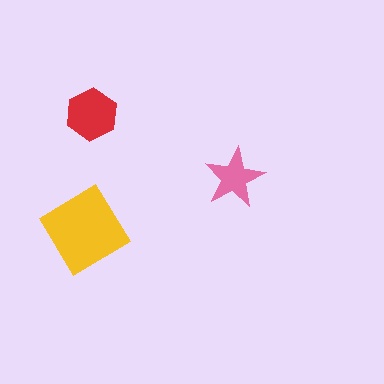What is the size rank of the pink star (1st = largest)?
3rd.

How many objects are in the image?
There are 3 objects in the image.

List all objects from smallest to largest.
The pink star, the red hexagon, the yellow diamond.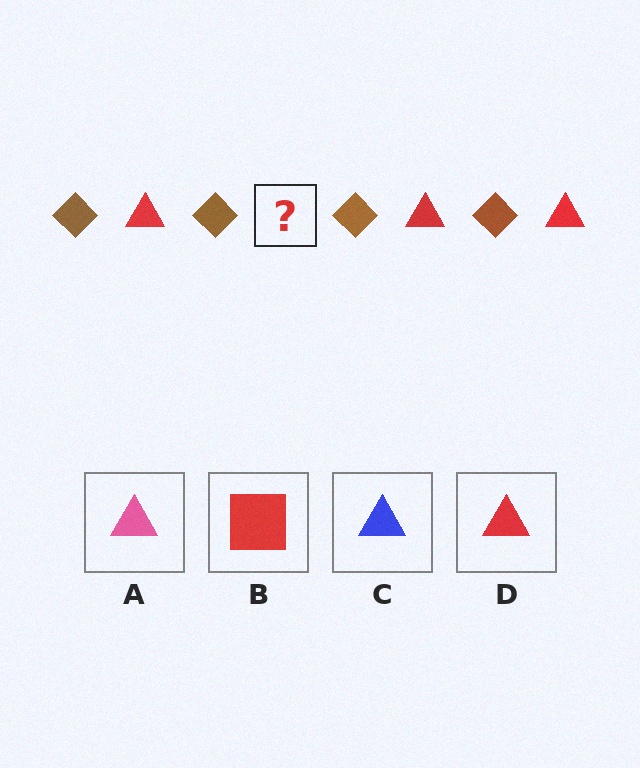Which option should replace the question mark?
Option D.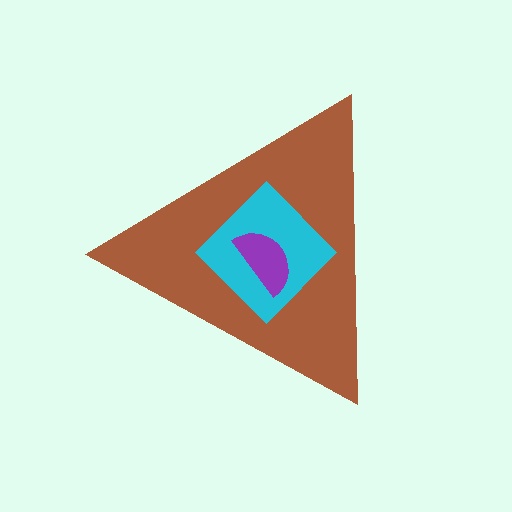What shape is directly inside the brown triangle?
The cyan diamond.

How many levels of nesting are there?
3.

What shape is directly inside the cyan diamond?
The purple semicircle.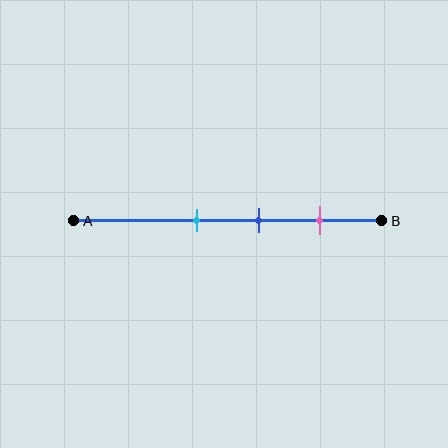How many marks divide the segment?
There are 3 marks dividing the segment.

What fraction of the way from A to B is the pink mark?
The pink mark is approximately 80% (0.8) of the way from A to B.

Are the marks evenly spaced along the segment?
Yes, the marks are approximately evenly spaced.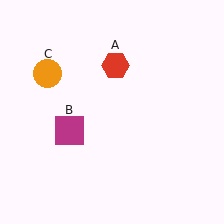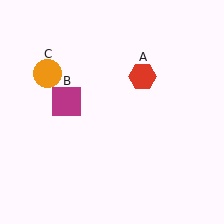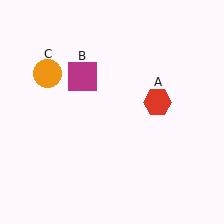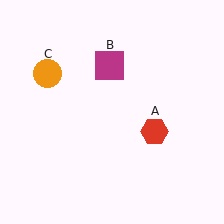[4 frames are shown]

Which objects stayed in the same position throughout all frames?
Orange circle (object C) remained stationary.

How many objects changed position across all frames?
2 objects changed position: red hexagon (object A), magenta square (object B).